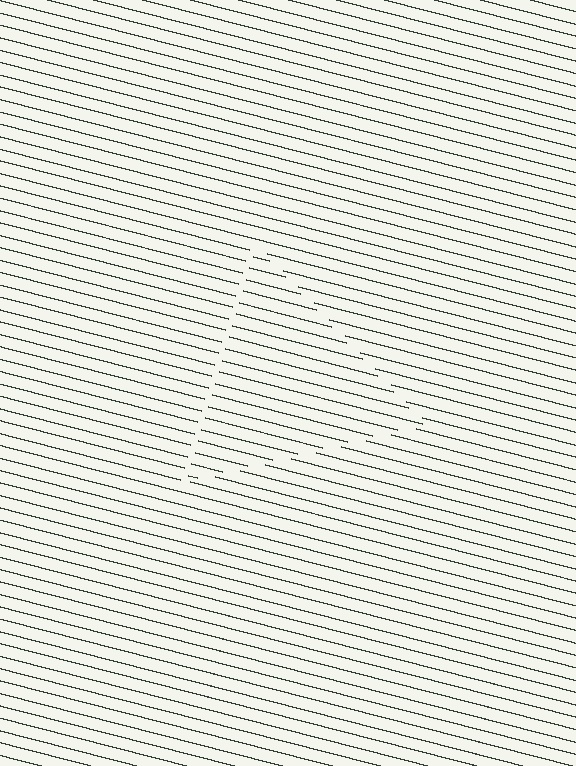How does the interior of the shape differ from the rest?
The interior of the shape contains the same grating, shifted by half a period — the contour is defined by the phase discontinuity where line-ends from the inner and outer gratings abut.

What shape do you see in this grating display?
An illusory triangle. The interior of the shape contains the same grating, shifted by half a period — the contour is defined by the phase discontinuity where line-ends from the inner and outer gratings abut.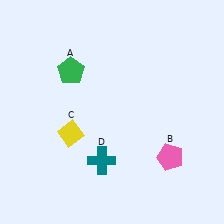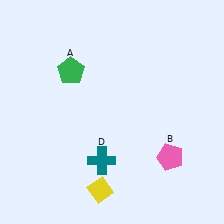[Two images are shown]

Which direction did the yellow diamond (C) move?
The yellow diamond (C) moved down.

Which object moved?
The yellow diamond (C) moved down.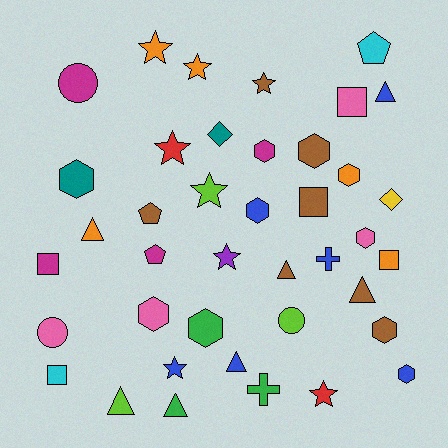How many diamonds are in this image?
There are 2 diamonds.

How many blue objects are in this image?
There are 6 blue objects.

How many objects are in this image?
There are 40 objects.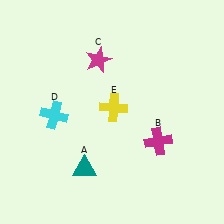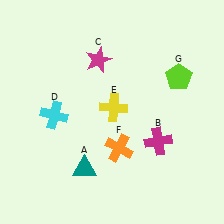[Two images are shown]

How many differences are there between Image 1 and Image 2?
There are 2 differences between the two images.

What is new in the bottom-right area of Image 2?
An orange cross (F) was added in the bottom-right area of Image 2.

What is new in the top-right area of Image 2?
A lime pentagon (G) was added in the top-right area of Image 2.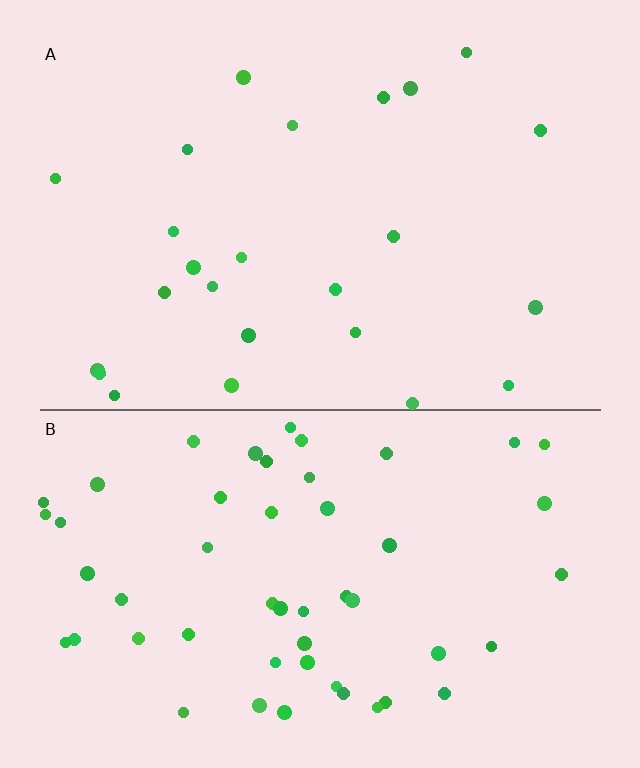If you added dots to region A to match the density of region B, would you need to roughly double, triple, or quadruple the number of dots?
Approximately double.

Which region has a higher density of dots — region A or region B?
B (the bottom).